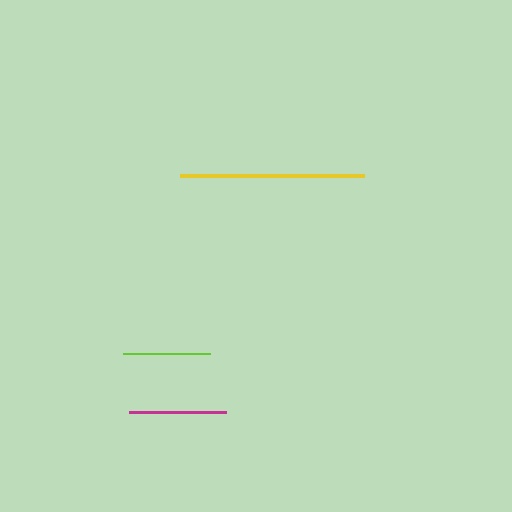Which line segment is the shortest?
The lime line is the shortest at approximately 87 pixels.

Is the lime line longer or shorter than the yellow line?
The yellow line is longer than the lime line.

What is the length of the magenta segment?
The magenta segment is approximately 97 pixels long.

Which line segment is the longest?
The yellow line is the longest at approximately 184 pixels.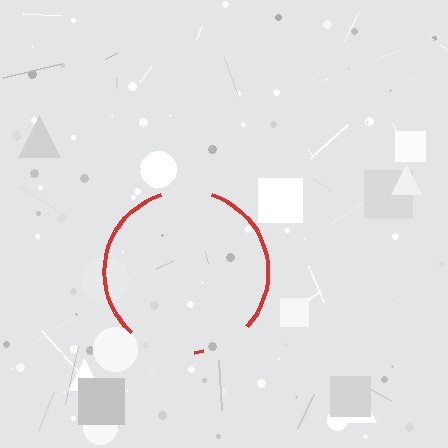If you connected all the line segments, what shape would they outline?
They would outline a circle.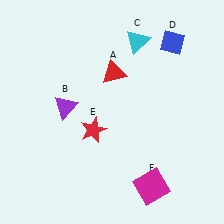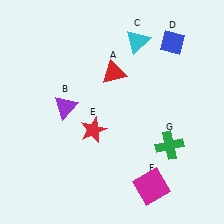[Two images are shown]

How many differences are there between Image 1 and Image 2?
There is 1 difference between the two images.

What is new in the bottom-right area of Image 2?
A green cross (G) was added in the bottom-right area of Image 2.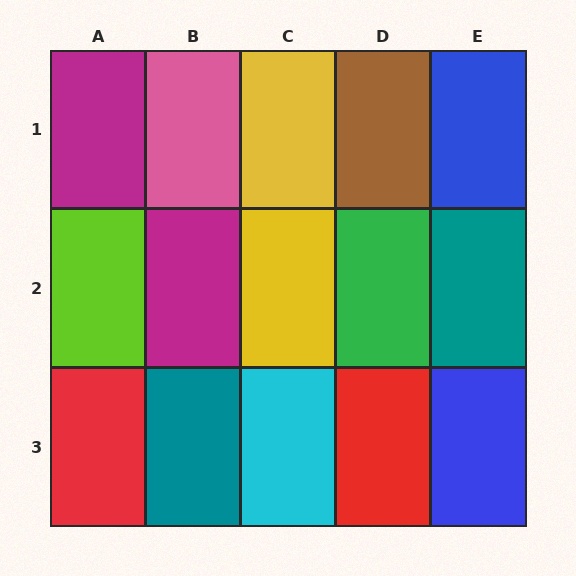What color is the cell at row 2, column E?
Teal.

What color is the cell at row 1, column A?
Magenta.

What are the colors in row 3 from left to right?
Red, teal, cyan, red, blue.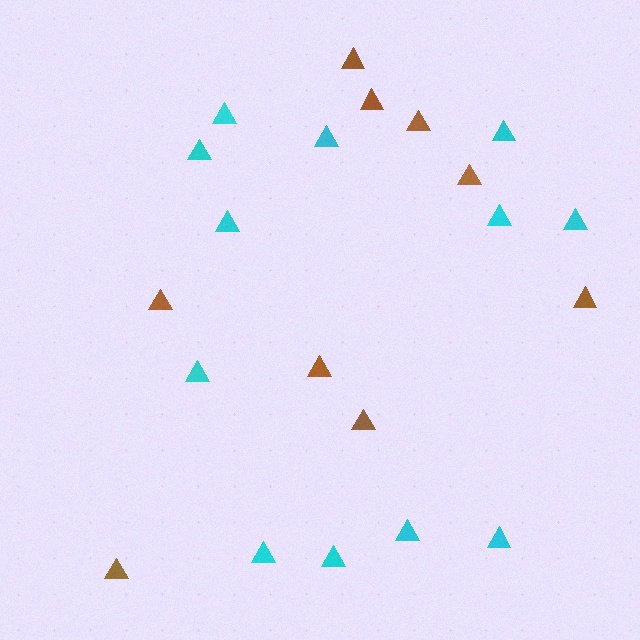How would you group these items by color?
There are 2 groups: one group of brown triangles (9) and one group of cyan triangles (12).